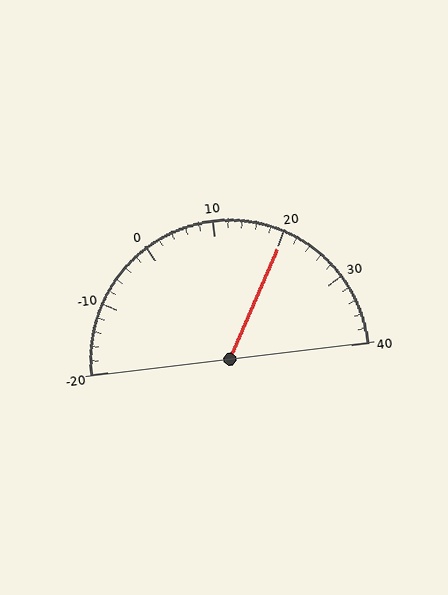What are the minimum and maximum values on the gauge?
The gauge ranges from -20 to 40.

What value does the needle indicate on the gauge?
The needle indicates approximately 20.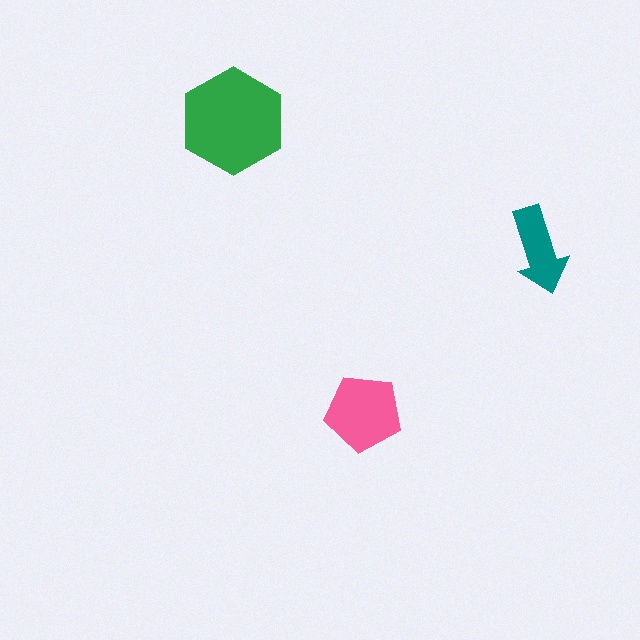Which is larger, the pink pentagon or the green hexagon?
The green hexagon.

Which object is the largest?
The green hexagon.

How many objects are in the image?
There are 3 objects in the image.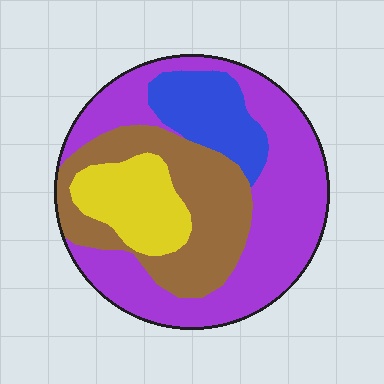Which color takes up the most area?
Purple, at roughly 45%.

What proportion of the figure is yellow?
Yellow covers roughly 15% of the figure.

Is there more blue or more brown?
Brown.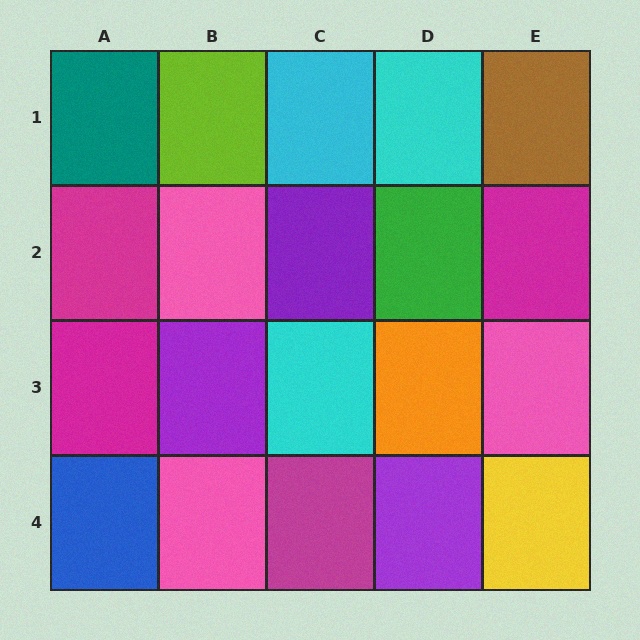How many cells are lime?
1 cell is lime.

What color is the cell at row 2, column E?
Magenta.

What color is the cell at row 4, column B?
Pink.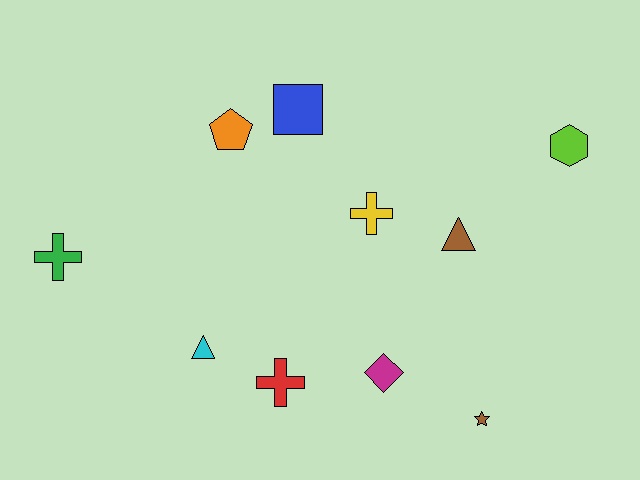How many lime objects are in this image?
There is 1 lime object.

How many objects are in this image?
There are 10 objects.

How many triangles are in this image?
There are 2 triangles.